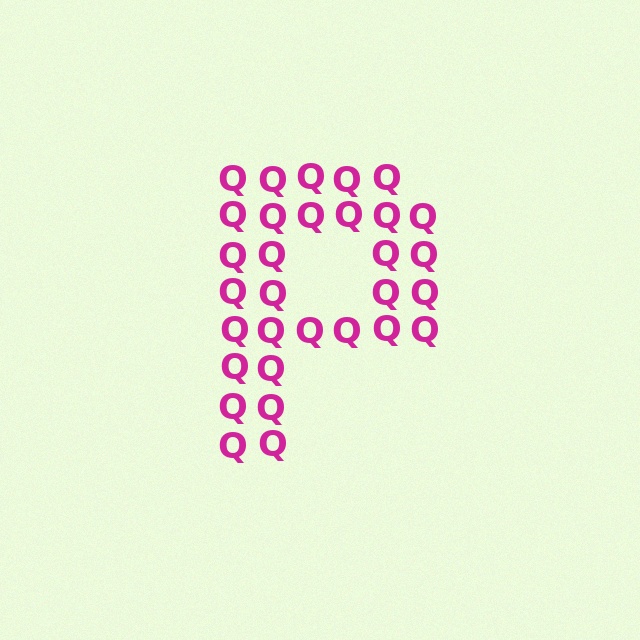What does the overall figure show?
The overall figure shows the letter P.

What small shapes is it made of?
It is made of small letter Q's.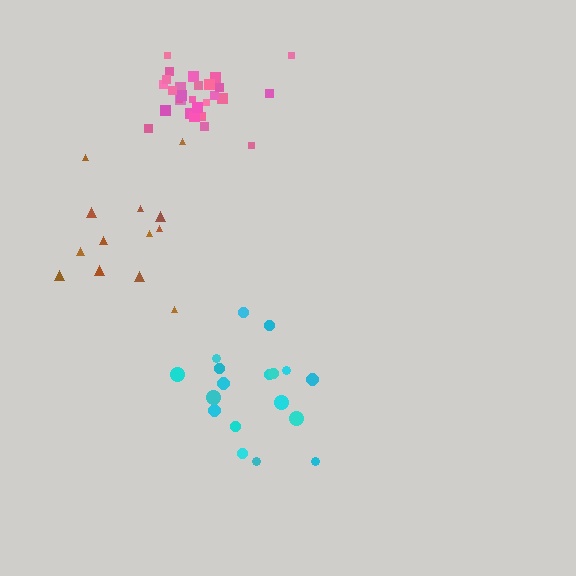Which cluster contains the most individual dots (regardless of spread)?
Pink (28).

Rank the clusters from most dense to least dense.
pink, cyan, brown.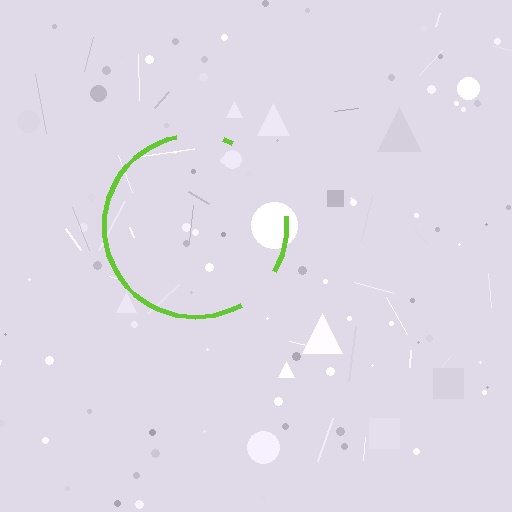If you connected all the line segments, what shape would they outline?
They would outline a circle.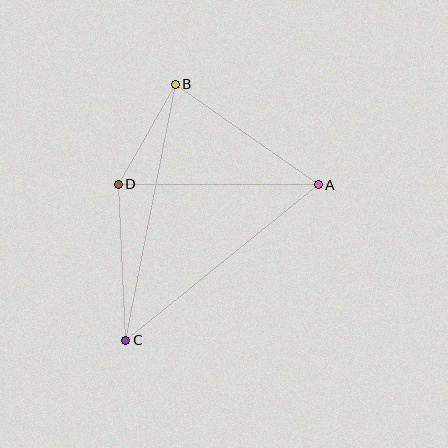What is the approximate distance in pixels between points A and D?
The distance between A and D is approximately 200 pixels.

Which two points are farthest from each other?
Points B and C are farthest from each other.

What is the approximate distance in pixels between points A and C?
The distance between A and C is approximately 247 pixels.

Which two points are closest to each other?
Points B and D are closest to each other.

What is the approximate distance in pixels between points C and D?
The distance between C and D is approximately 156 pixels.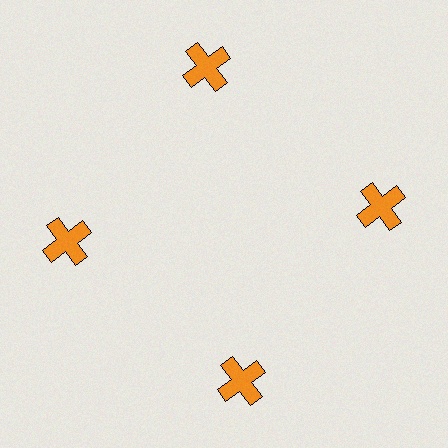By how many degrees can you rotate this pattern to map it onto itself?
The pattern maps onto itself every 90 degrees of rotation.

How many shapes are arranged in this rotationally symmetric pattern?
There are 4 shapes, arranged in 4 groups of 1.